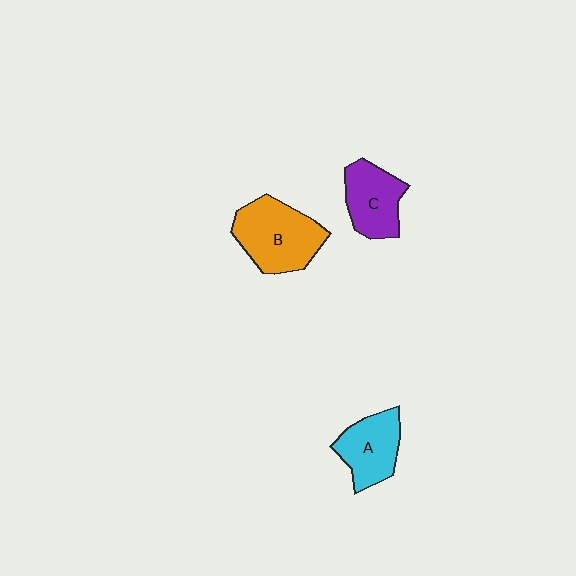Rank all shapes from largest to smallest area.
From largest to smallest: B (orange), A (cyan), C (purple).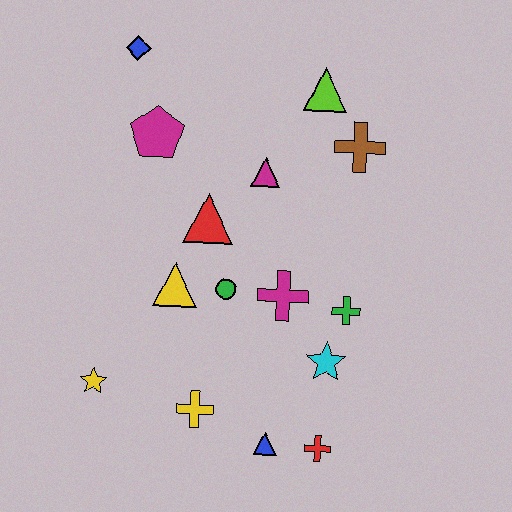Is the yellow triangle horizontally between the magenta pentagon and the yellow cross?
Yes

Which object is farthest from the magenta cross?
The blue diamond is farthest from the magenta cross.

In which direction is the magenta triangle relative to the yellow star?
The magenta triangle is above the yellow star.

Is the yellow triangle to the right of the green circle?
No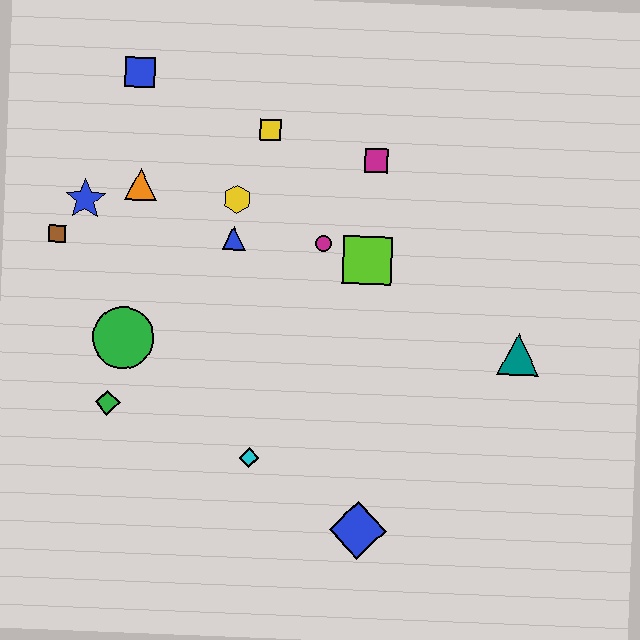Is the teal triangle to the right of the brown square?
Yes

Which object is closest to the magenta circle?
The lime square is closest to the magenta circle.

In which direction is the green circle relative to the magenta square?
The green circle is to the left of the magenta square.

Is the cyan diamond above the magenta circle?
No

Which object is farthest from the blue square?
The blue diamond is farthest from the blue square.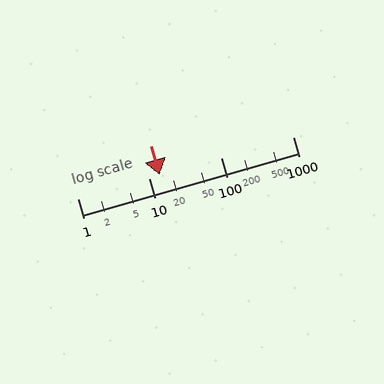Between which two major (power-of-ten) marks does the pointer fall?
The pointer is between 10 and 100.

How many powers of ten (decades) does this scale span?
The scale spans 3 decades, from 1 to 1000.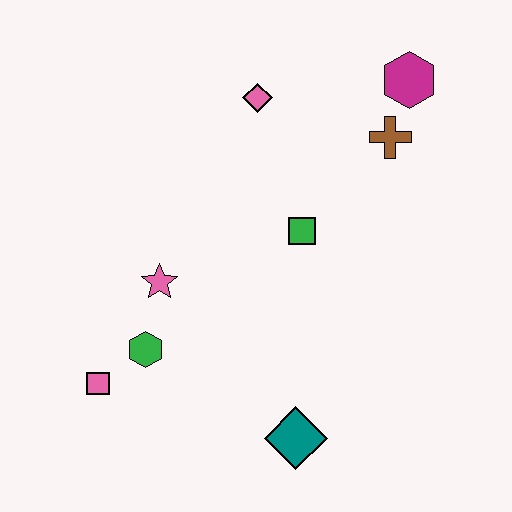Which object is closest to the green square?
The brown cross is closest to the green square.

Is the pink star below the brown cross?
Yes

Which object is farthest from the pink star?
The magenta hexagon is farthest from the pink star.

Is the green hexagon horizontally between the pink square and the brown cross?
Yes